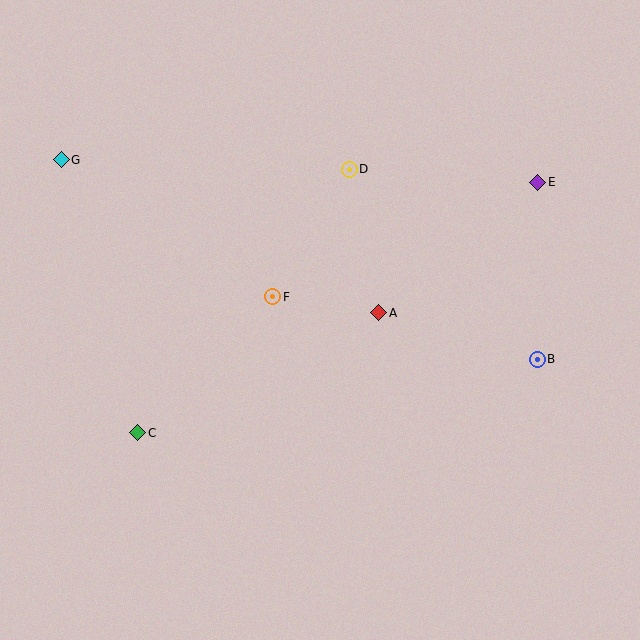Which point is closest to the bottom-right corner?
Point B is closest to the bottom-right corner.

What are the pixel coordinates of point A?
Point A is at (379, 313).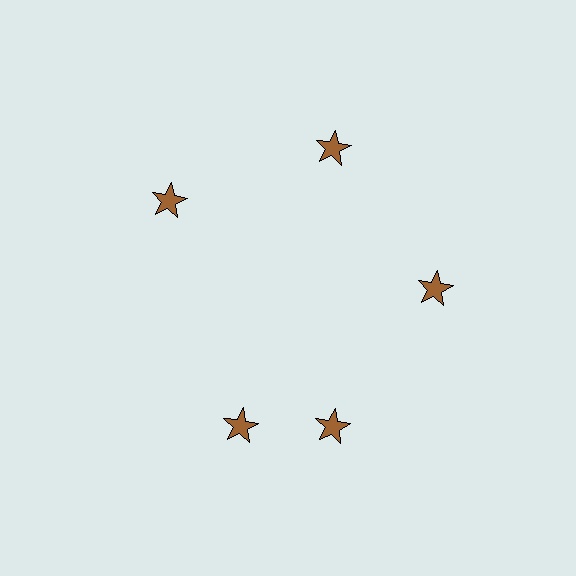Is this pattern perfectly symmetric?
No. The 5 brown stars are arranged in a ring, but one element near the 8 o'clock position is rotated out of alignment along the ring, breaking the 5-fold rotational symmetry.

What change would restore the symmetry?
The symmetry would be restored by rotating it back into even spacing with its neighbors so that all 5 stars sit at equal angles and equal distance from the center.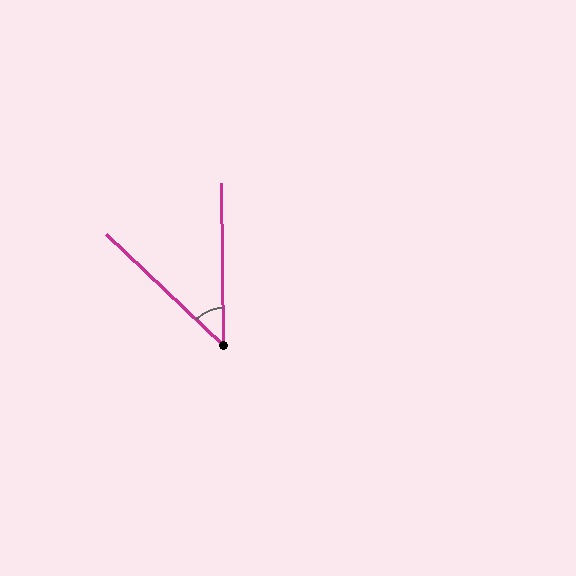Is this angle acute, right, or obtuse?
It is acute.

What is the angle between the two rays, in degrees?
Approximately 46 degrees.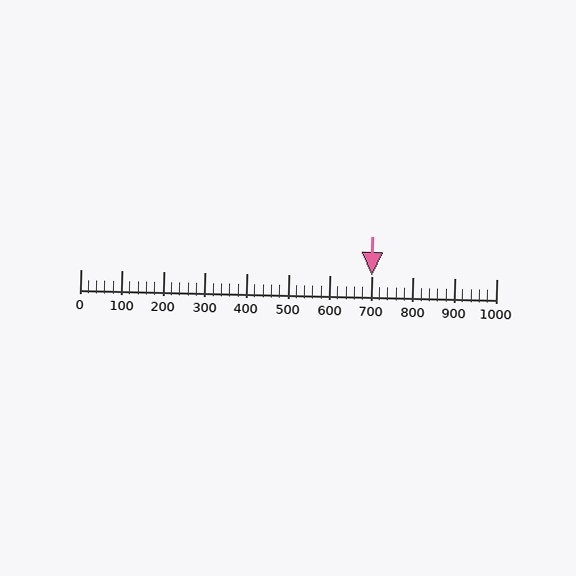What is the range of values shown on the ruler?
The ruler shows values from 0 to 1000.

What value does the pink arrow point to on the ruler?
The pink arrow points to approximately 700.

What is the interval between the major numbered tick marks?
The major tick marks are spaced 100 units apart.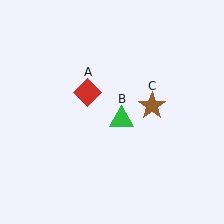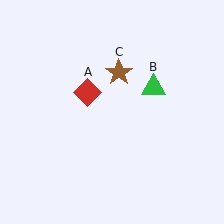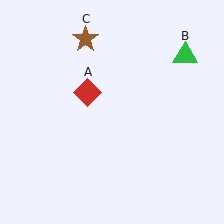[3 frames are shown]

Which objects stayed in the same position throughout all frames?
Red diamond (object A) remained stationary.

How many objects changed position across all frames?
2 objects changed position: green triangle (object B), brown star (object C).